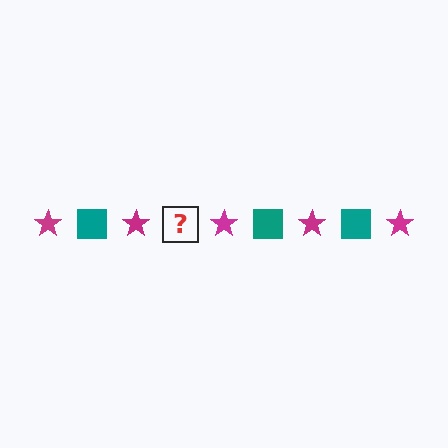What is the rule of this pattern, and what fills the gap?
The rule is that the pattern alternates between magenta star and teal square. The gap should be filled with a teal square.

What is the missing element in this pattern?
The missing element is a teal square.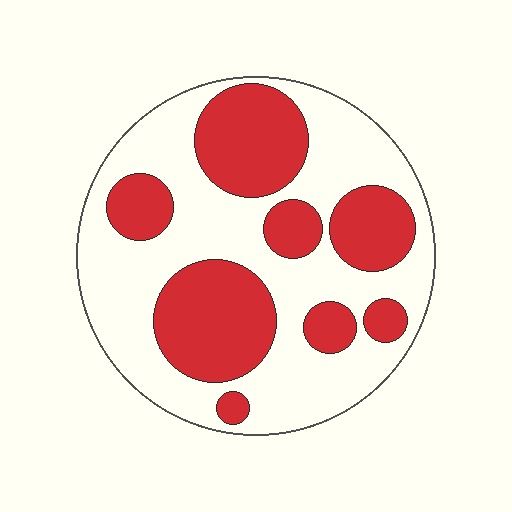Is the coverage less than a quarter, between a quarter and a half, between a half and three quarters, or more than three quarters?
Between a quarter and a half.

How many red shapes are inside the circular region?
8.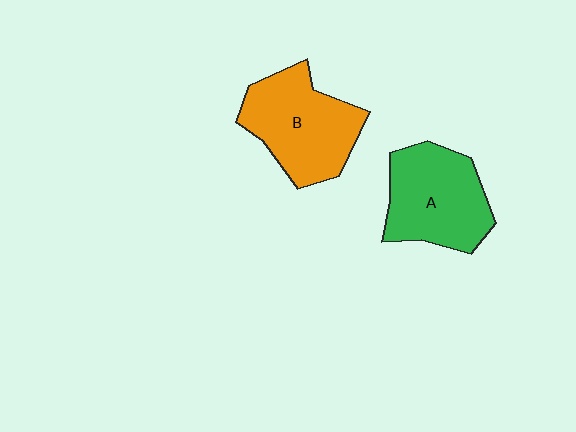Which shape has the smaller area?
Shape A (green).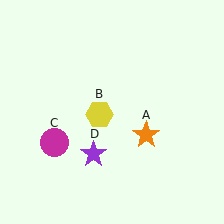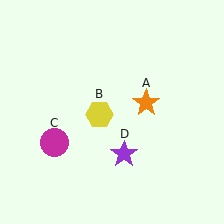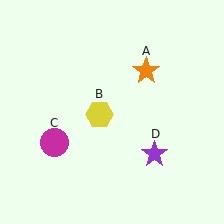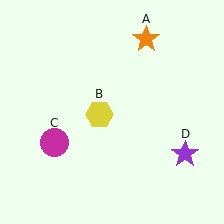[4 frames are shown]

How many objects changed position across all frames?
2 objects changed position: orange star (object A), purple star (object D).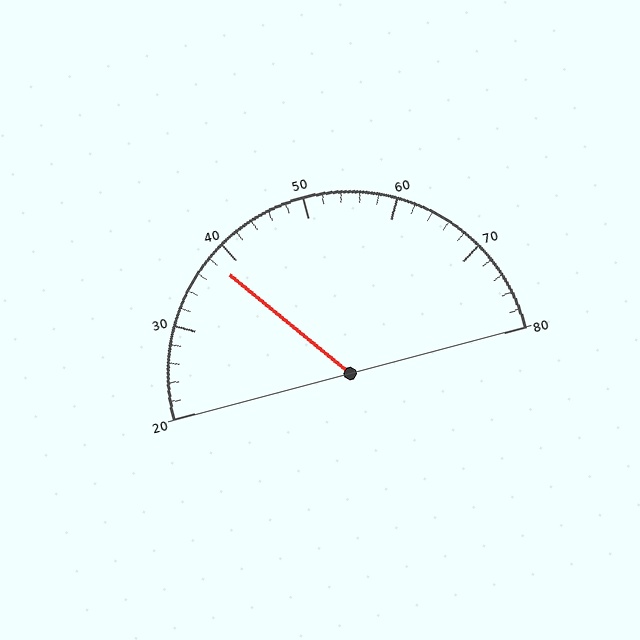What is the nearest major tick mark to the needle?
The nearest major tick mark is 40.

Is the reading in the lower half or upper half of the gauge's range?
The reading is in the lower half of the range (20 to 80).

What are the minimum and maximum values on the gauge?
The gauge ranges from 20 to 80.